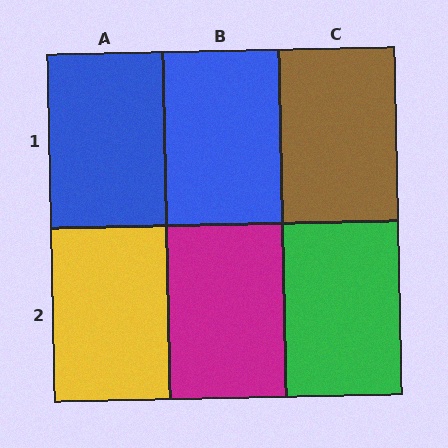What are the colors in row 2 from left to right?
Yellow, magenta, green.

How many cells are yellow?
1 cell is yellow.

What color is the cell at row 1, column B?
Blue.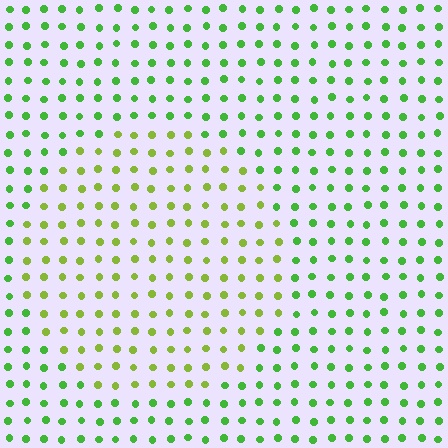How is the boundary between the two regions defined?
The boundary is defined purely by a slight shift in hue (about 32 degrees). Spacing, size, and orientation are identical on both sides.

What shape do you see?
I see a circle.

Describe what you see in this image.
The image is filled with small green elements in a uniform arrangement. A circle-shaped region is visible where the elements are tinted to a slightly different hue, forming a subtle color boundary.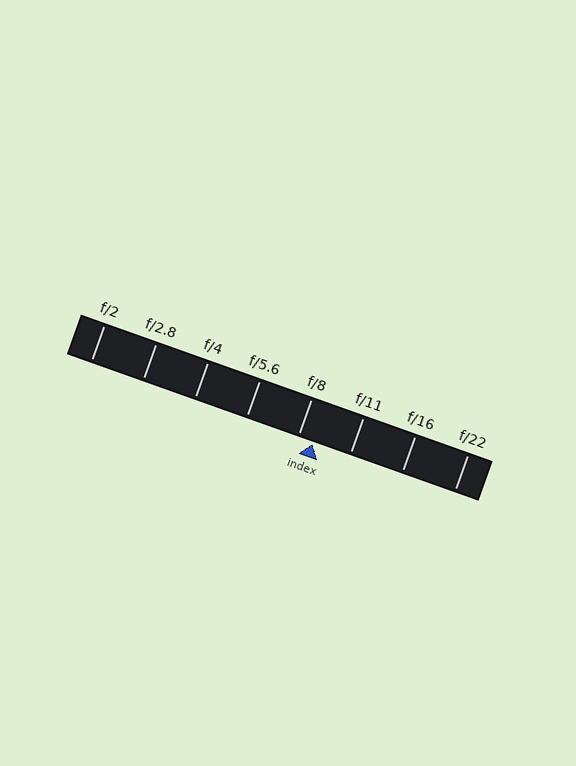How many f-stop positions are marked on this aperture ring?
There are 8 f-stop positions marked.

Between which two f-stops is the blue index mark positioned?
The index mark is between f/8 and f/11.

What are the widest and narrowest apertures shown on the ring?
The widest aperture shown is f/2 and the narrowest is f/22.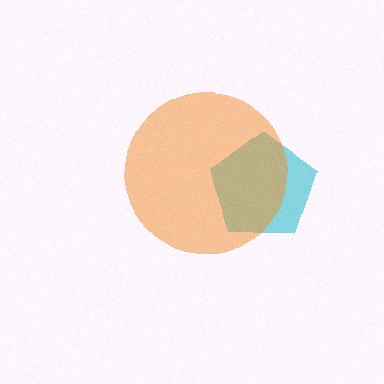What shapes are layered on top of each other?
The layered shapes are: a cyan pentagon, an orange circle.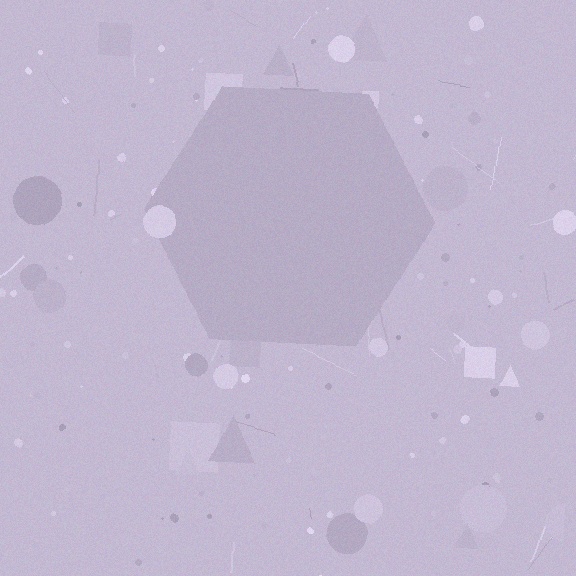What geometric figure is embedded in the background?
A hexagon is embedded in the background.